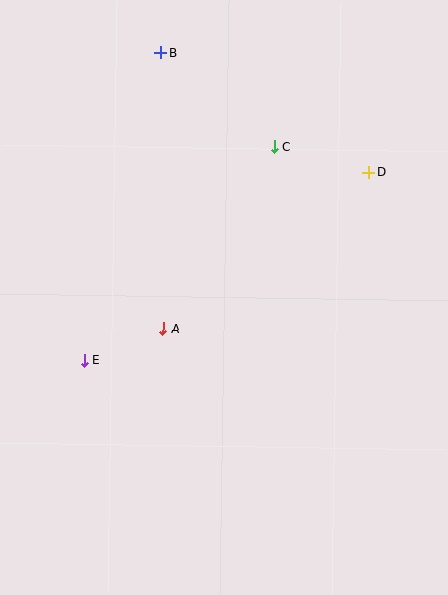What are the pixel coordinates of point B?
Point B is at (160, 53).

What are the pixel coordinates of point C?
Point C is at (275, 146).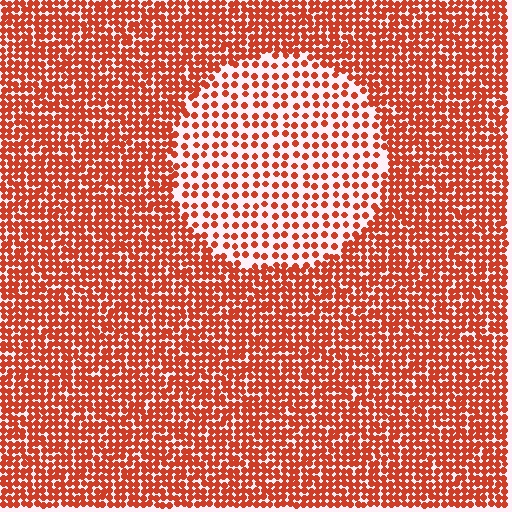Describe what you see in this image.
The image contains small red elements arranged at two different densities. A circle-shaped region is visible where the elements are less densely packed than the surrounding area.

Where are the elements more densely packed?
The elements are more densely packed outside the circle boundary.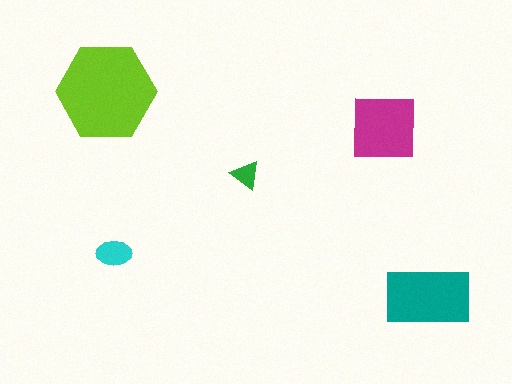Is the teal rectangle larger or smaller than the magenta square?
Larger.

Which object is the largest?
The lime hexagon.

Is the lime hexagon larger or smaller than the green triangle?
Larger.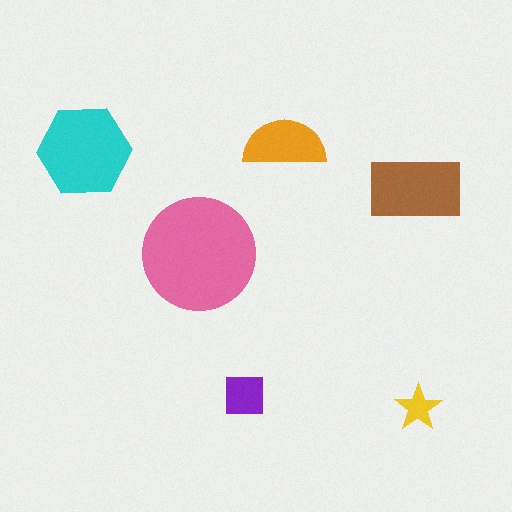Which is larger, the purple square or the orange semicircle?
The orange semicircle.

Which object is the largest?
The pink circle.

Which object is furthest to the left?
The cyan hexagon is leftmost.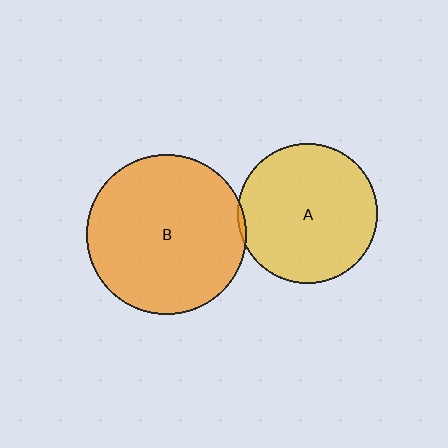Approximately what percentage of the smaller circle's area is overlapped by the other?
Approximately 5%.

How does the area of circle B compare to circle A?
Approximately 1.3 times.